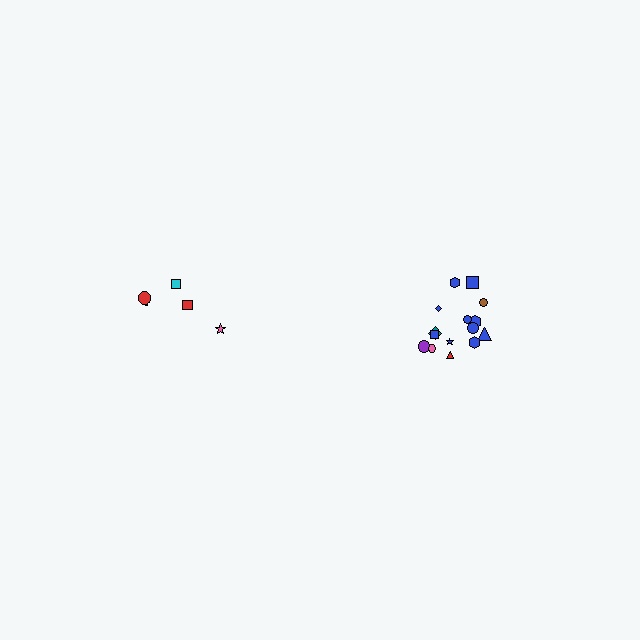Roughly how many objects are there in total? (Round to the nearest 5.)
Roughly 20 objects in total.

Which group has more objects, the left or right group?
The right group.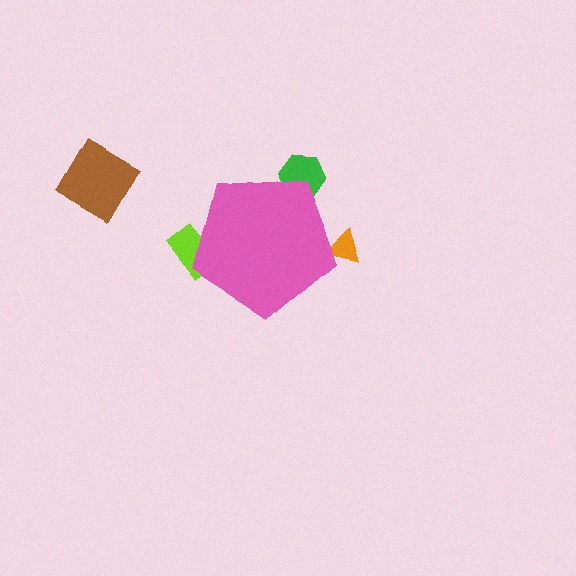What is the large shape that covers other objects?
A pink pentagon.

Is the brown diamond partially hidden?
No, the brown diamond is fully visible.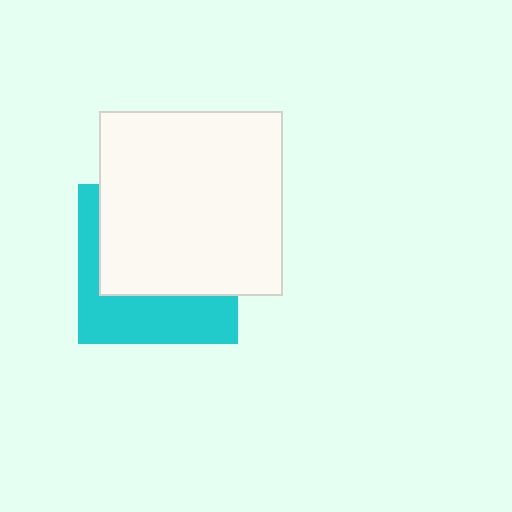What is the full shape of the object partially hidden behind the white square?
The partially hidden object is a cyan square.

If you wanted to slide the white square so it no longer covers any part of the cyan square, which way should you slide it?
Slide it up — that is the most direct way to separate the two shapes.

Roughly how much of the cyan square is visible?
A small part of it is visible (roughly 40%).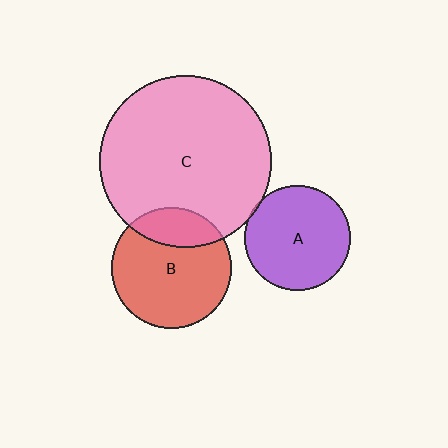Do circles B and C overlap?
Yes.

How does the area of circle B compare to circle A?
Approximately 1.3 times.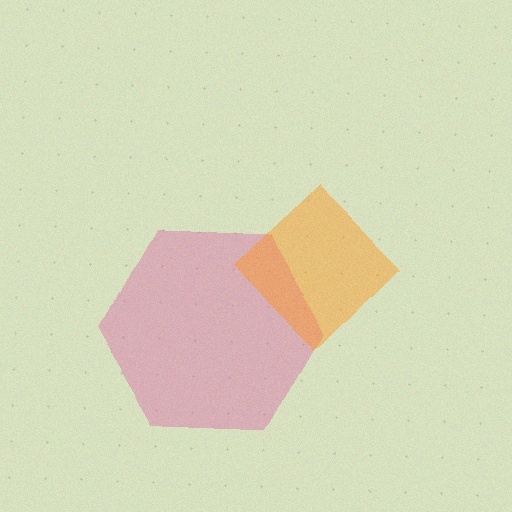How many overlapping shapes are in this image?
There are 2 overlapping shapes in the image.